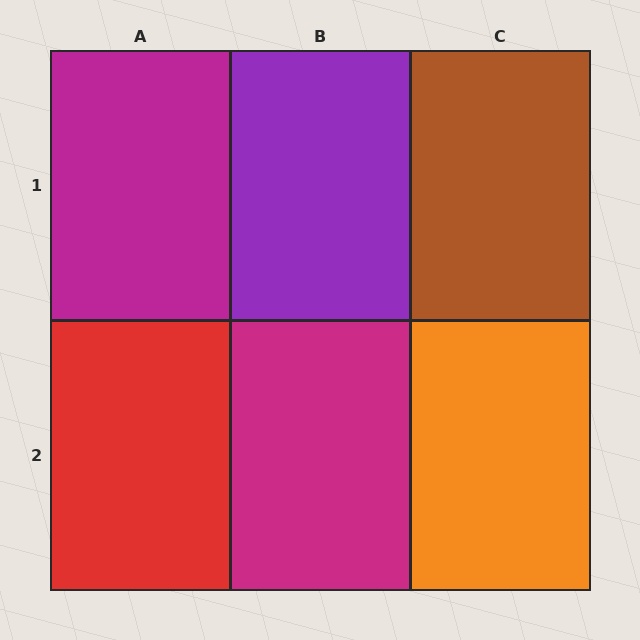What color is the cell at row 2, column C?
Orange.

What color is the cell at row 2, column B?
Magenta.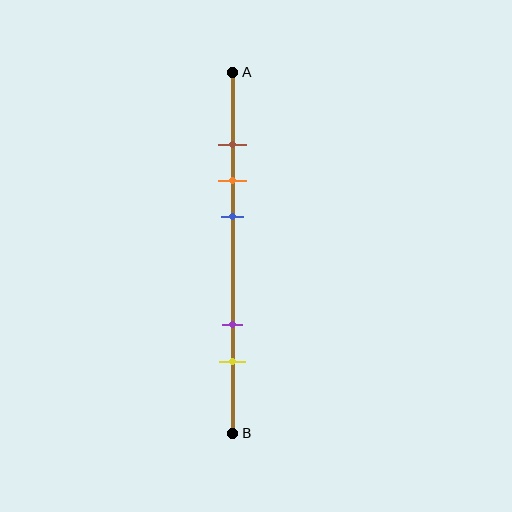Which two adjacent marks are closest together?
The brown and orange marks are the closest adjacent pair.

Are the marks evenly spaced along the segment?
No, the marks are not evenly spaced.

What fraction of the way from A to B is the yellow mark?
The yellow mark is approximately 80% (0.8) of the way from A to B.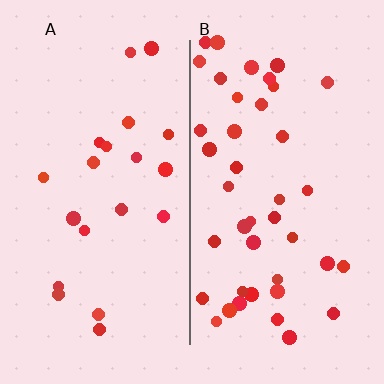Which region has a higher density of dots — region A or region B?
B (the right).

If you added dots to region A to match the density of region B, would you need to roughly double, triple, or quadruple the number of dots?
Approximately double.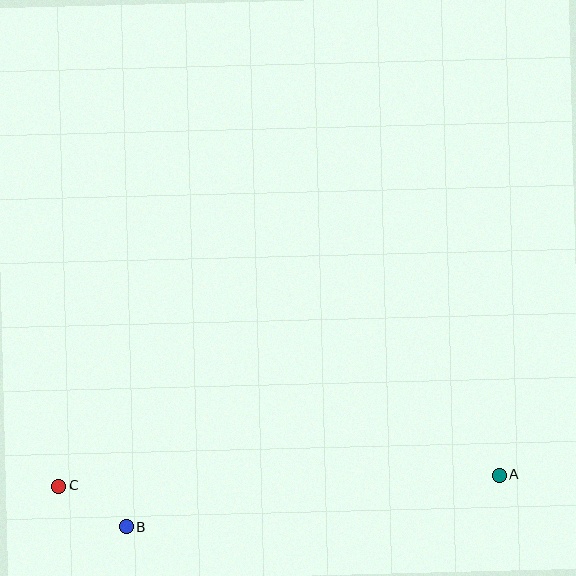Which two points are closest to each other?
Points B and C are closest to each other.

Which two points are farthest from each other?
Points A and C are farthest from each other.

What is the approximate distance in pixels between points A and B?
The distance between A and B is approximately 376 pixels.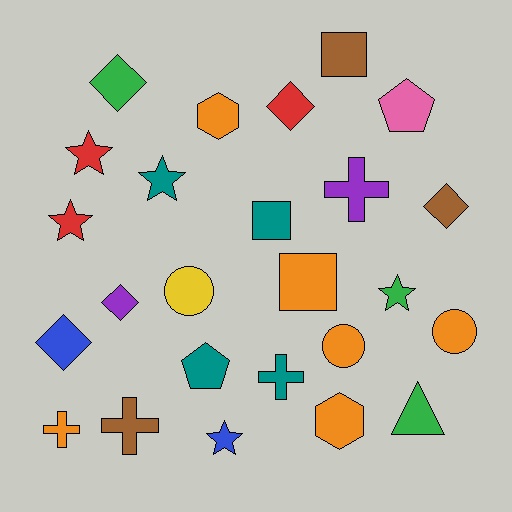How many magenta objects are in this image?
There are no magenta objects.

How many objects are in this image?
There are 25 objects.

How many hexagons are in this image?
There are 2 hexagons.